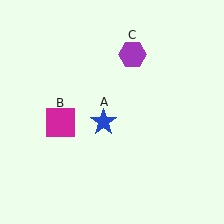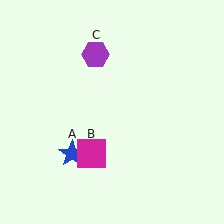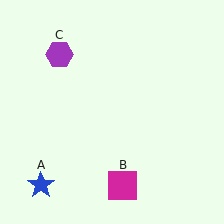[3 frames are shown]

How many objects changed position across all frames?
3 objects changed position: blue star (object A), magenta square (object B), purple hexagon (object C).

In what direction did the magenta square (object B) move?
The magenta square (object B) moved down and to the right.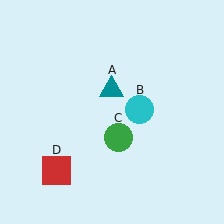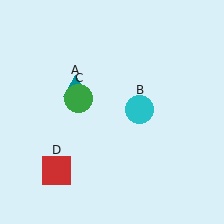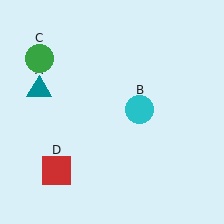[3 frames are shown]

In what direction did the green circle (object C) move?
The green circle (object C) moved up and to the left.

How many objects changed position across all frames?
2 objects changed position: teal triangle (object A), green circle (object C).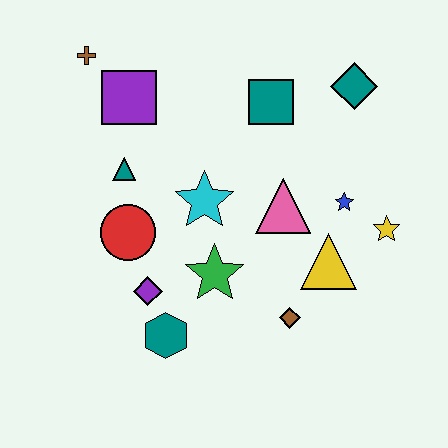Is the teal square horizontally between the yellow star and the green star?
Yes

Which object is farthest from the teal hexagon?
The teal diamond is farthest from the teal hexagon.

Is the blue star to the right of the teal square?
Yes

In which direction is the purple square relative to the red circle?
The purple square is above the red circle.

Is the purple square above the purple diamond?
Yes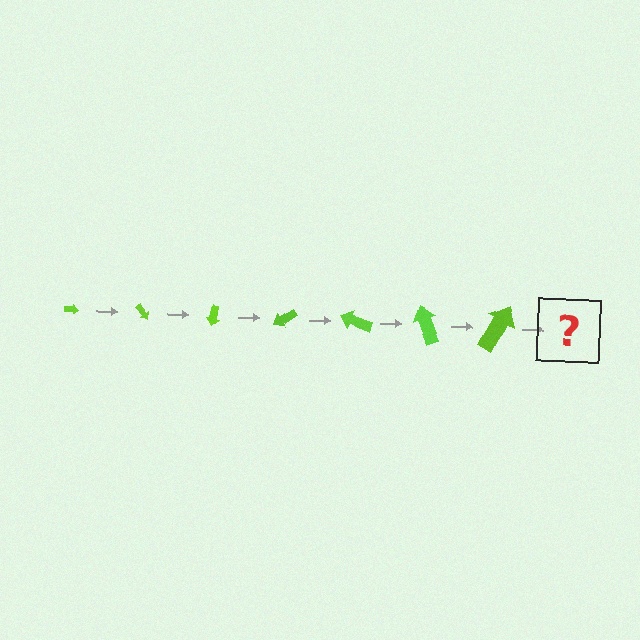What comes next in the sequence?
The next element should be an arrow, larger than the previous one and rotated 350 degrees from the start.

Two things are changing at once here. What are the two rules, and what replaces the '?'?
The two rules are that the arrow grows larger each step and it rotates 50 degrees each step. The '?' should be an arrow, larger than the previous one and rotated 350 degrees from the start.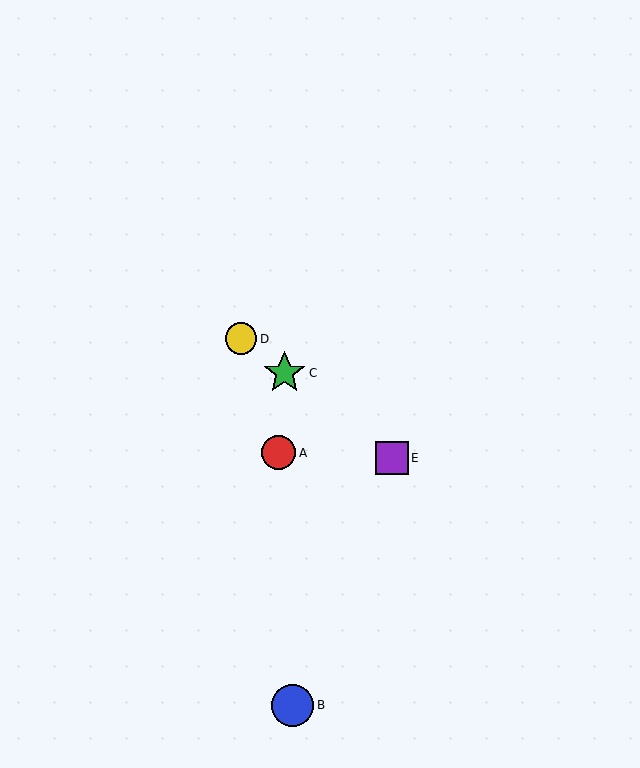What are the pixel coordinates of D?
Object D is at (241, 339).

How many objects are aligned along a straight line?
3 objects (C, D, E) are aligned along a straight line.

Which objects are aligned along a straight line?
Objects C, D, E are aligned along a straight line.